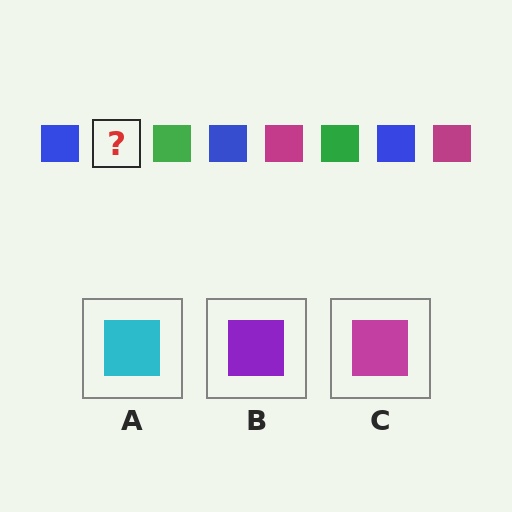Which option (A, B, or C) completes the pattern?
C.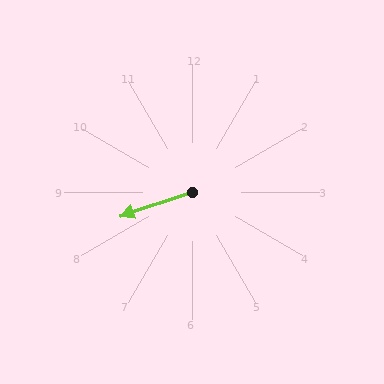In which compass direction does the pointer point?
West.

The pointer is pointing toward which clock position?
Roughly 8 o'clock.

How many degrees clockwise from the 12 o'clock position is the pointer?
Approximately 252 degrees.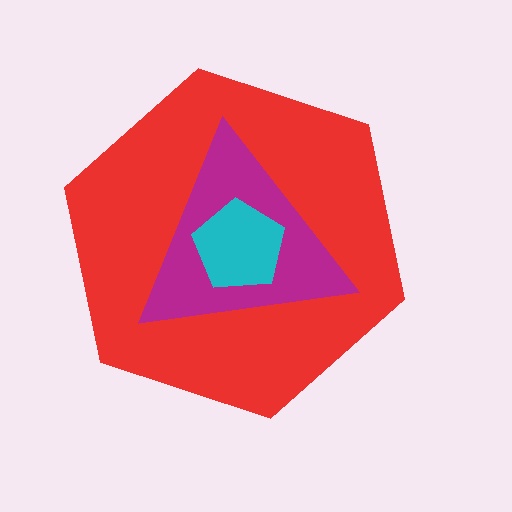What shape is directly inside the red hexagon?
The magenta triangle.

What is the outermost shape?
The red hexagon.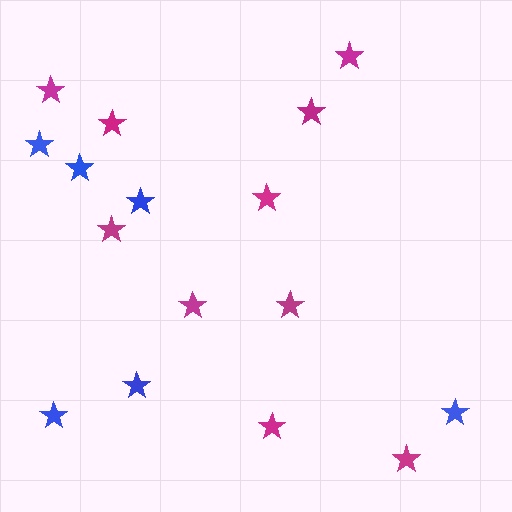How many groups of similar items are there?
There are 2 groups: one group of blue stars (6) and one group of magenta stars (10).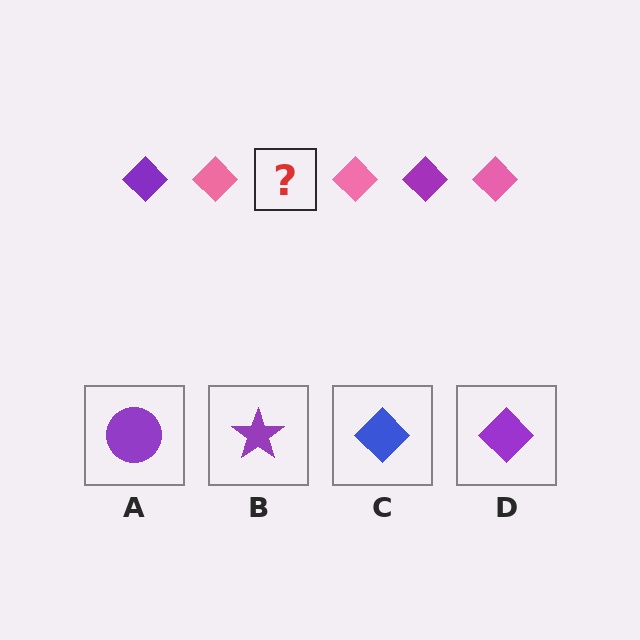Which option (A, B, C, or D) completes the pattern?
D.